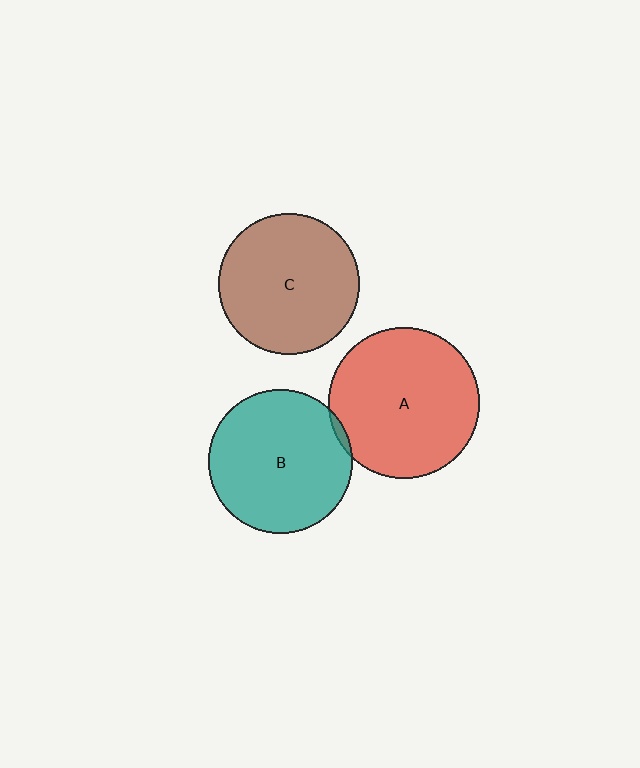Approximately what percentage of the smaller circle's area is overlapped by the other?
Approximately 5%.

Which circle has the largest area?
Circle A (red).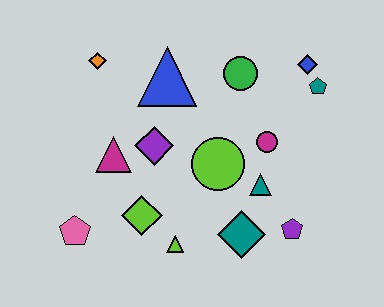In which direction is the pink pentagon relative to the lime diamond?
The pink pentagon is to the left of the lime diamond.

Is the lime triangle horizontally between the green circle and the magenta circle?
No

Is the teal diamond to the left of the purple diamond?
No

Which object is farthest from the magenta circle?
The pink pentagon is farthest from the magenta circle.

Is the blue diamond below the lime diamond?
No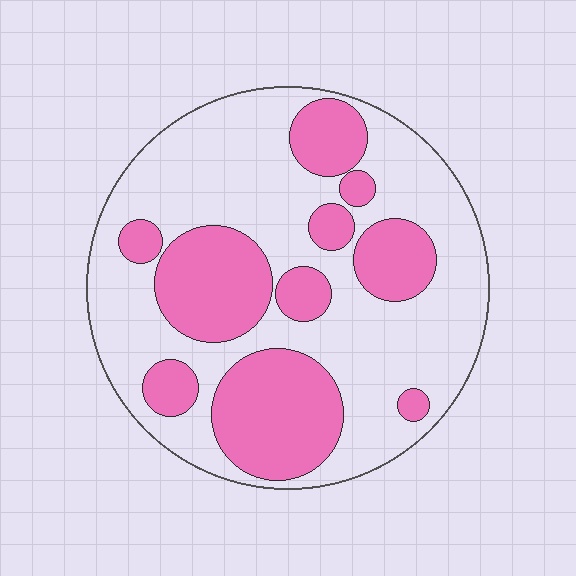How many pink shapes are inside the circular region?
10.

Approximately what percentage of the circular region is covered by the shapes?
Approximately 35%.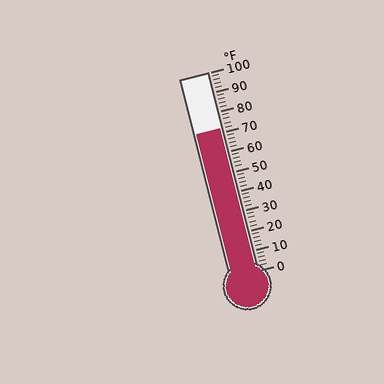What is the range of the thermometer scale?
The thermometer scale ranges from 0°F to 100°F.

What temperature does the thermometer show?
The thermometer shows approximately 72°F.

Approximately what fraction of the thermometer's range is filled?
The thermometer is filled to approximately 70% of its range.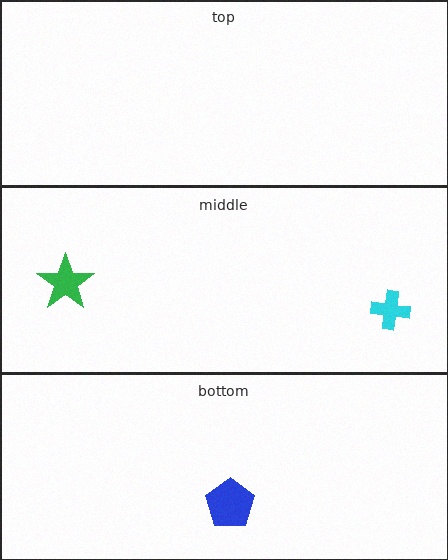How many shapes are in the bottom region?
1.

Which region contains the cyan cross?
The middle region.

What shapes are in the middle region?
The cyan cross, the green star.